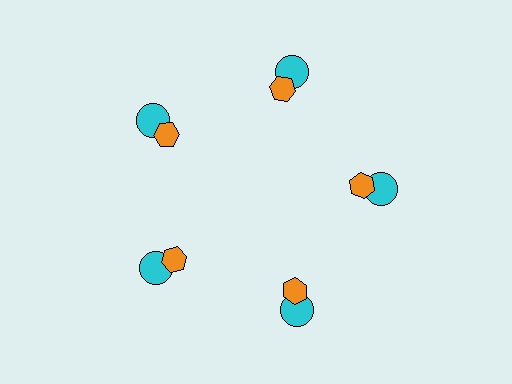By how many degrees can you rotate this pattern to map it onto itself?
The pattern maps onto itself every 72 degrees of rotation.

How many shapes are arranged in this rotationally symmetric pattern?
There are 10 shapes, arranged in 5 groups of 2.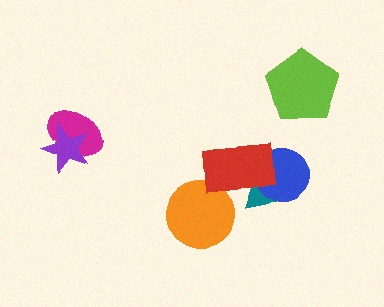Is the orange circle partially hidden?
Yes, it is partially covered by another shape.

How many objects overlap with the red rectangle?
3 objects overlap with the red rectangle.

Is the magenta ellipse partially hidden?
Yes, it is partially covered by another shape.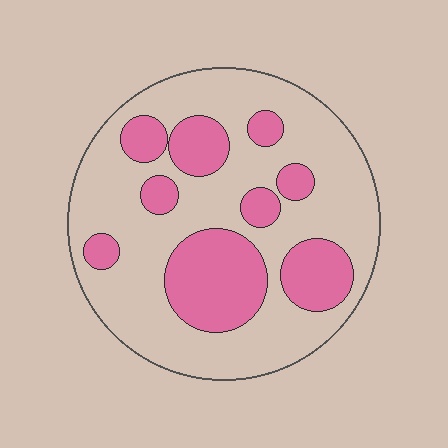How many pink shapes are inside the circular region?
9.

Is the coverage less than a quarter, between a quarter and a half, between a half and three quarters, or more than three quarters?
Between a quarter and a half.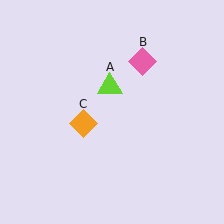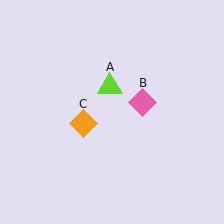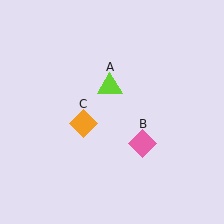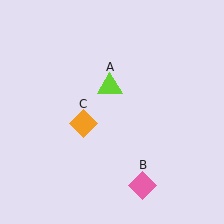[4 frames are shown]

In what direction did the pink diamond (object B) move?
The pink diamond (object B) moved down.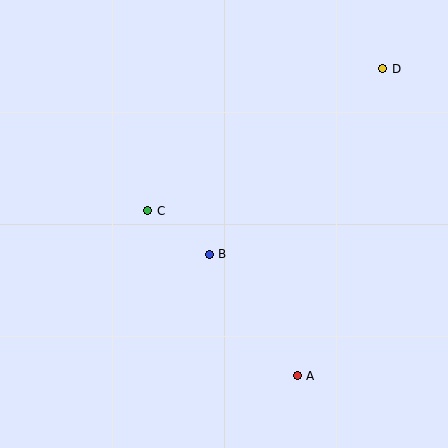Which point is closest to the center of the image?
Point B at (209, 254) is closest to the center.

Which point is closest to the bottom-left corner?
Point C is closest to the bottom-left corner.